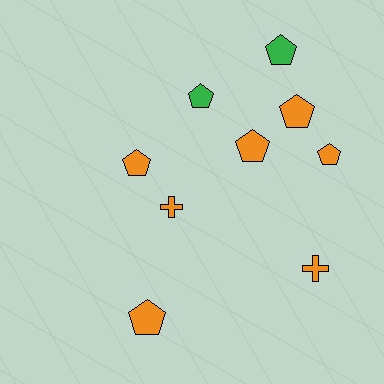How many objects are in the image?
There are 9 objects.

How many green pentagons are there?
There are 2 green pentagons.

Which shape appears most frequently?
Pentagon, with 7 objects.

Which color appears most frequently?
Orange, with 7 objects.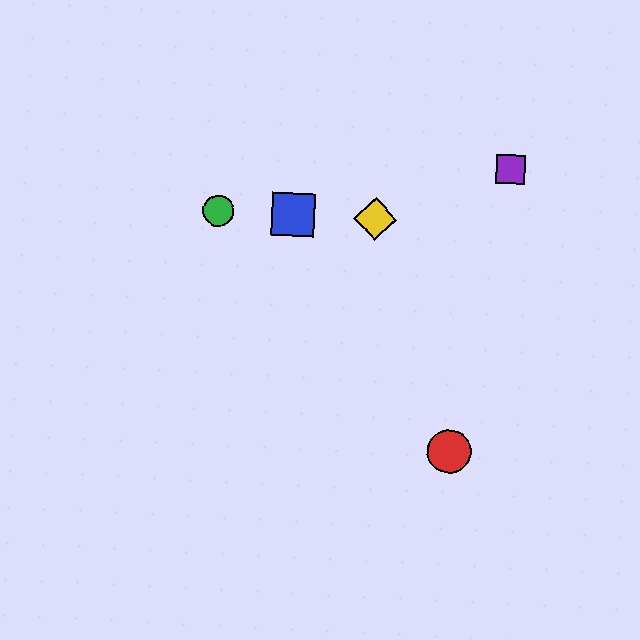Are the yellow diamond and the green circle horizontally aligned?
Yes, both are at y≈219.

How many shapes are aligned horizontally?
3 shapes (the blue square, the green circle, the yellow diamond) are aligned horizontally.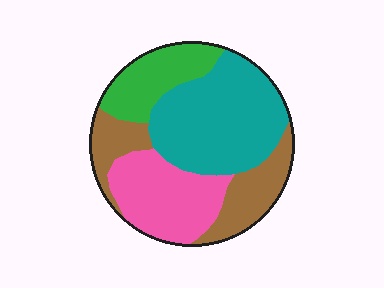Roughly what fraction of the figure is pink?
Pink takes up about one quarter (1/4) of the figure.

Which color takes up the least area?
Green, at roughly 15%.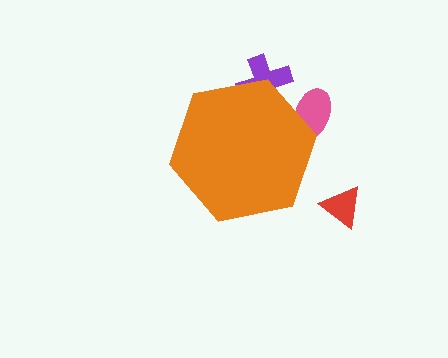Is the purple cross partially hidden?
Yes, the purple cross is partially hidden behind the orange hexagon.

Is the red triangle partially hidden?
No, the red triangle is fully visible.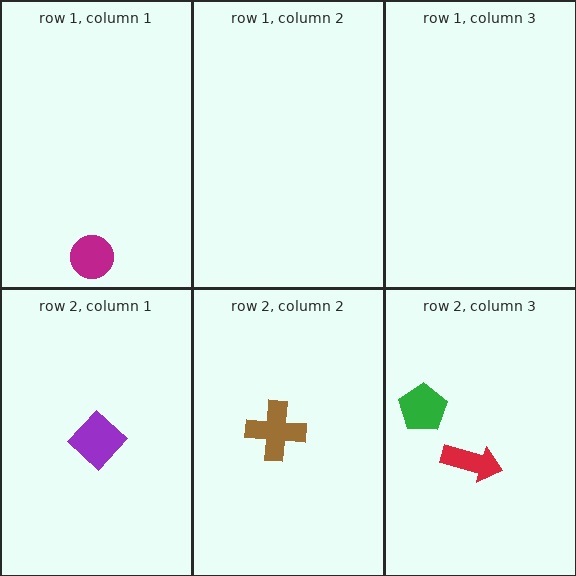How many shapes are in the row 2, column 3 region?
2.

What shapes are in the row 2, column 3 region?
The red arrow, the green pentagon.